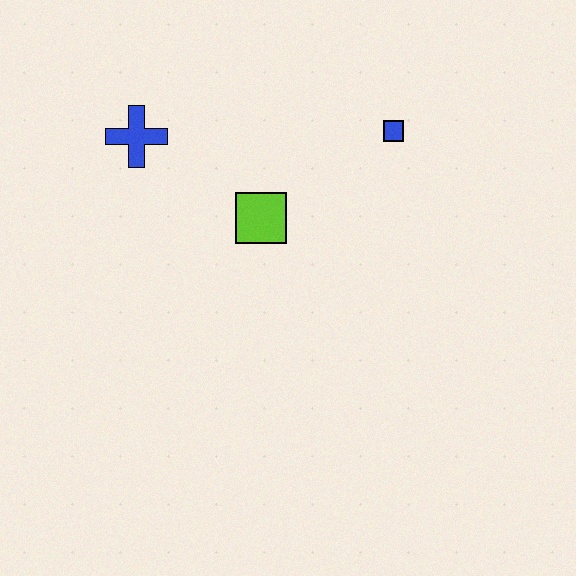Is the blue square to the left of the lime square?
No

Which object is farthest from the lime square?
The blue square is farthest from the lime square.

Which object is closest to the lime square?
The blue cross is closest to the lime square.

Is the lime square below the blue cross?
Yes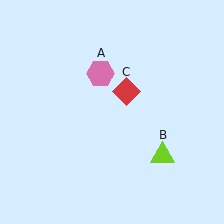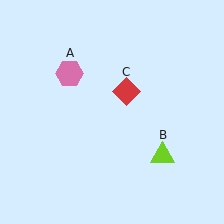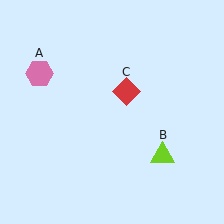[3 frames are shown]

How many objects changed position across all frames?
1 object changed position: pink hexagon (object A).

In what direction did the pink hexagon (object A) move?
The pink hexagon (object A) moved left.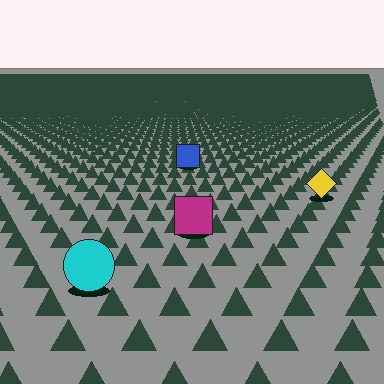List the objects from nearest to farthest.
From nearest to farthest: the cyan circle, the magenta square, the yellow diamond, the blue square.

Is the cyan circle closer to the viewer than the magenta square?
Yes. The cyan circle is closer — you can tell from the texture gradient: the ground texture is coarser near it.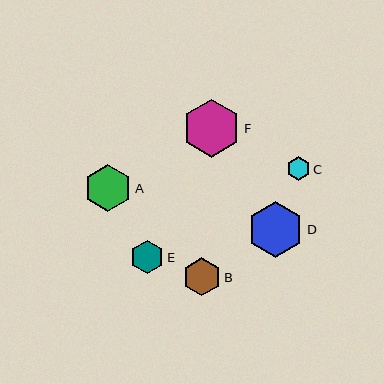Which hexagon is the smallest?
Hexagon C is the smallest with a size of approximately 23 pixels.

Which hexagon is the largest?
Hexagon F is the largest with a size of approximately 58 pixels.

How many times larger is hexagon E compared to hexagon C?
Hexagon E is approximately 1.4 times the size of hexagon C.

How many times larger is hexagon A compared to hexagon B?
Hexagon A is approximately 1.3 times the size of hexagon B.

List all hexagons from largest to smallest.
From largest to smallest: F, D, A, B, E, C.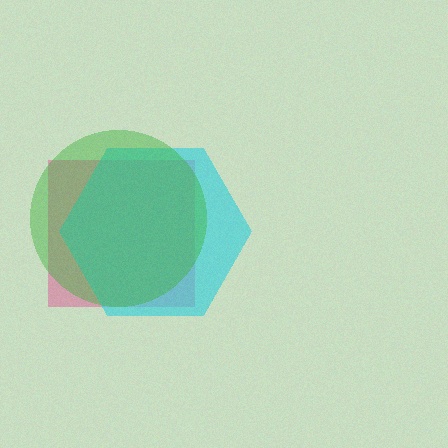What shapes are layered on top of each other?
The layered shapes are: a pink square, a cyan hexagon, a green circle.